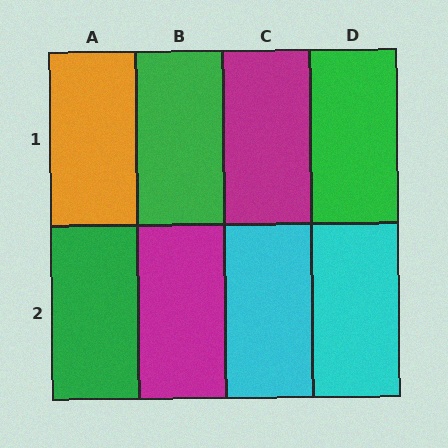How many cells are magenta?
2 cells are magenta.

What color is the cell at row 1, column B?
Green.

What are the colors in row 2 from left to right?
Green, magenta, cyan, cyan.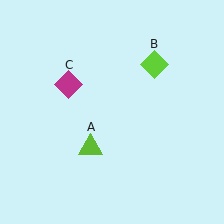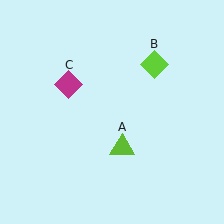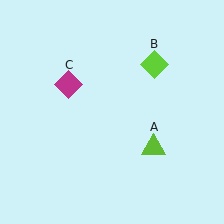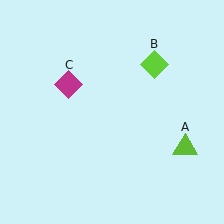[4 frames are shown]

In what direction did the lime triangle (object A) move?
The lime triangle (object A) moved right.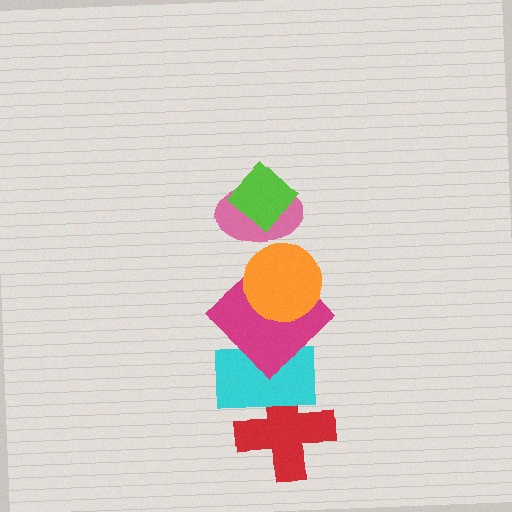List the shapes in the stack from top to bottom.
From top to bottom: the lime diamond, the pink ellipse, the orange circle, the magenta diamond, the cyan rectangle, the red cross.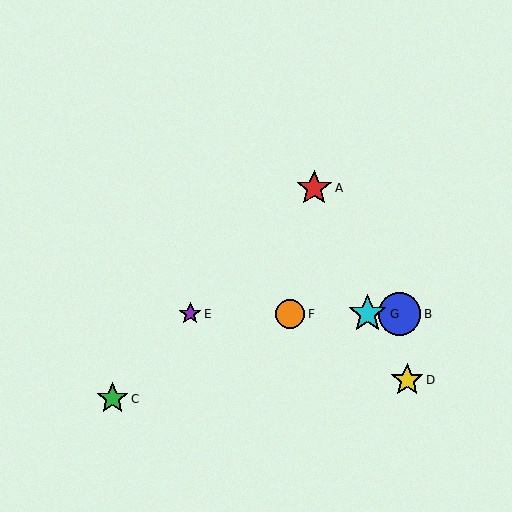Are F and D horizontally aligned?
No, F is at y≈314 and D is at y≈380.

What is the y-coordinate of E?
Object E is at y≈314.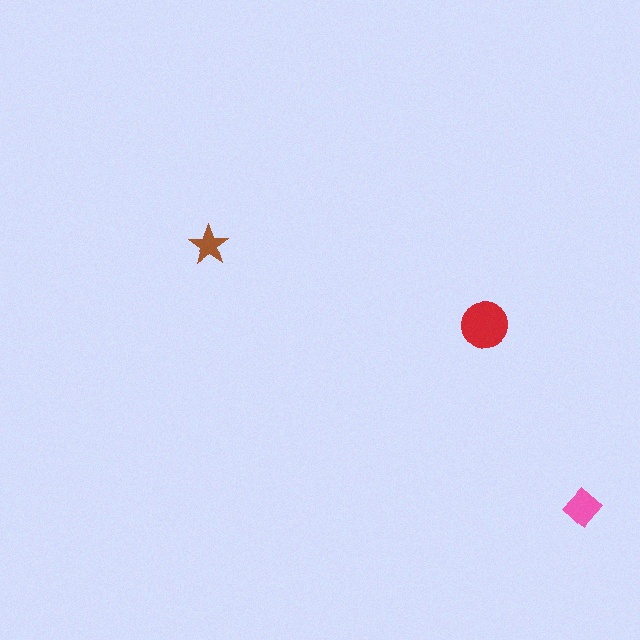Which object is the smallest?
The brown star.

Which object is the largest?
The red circle.